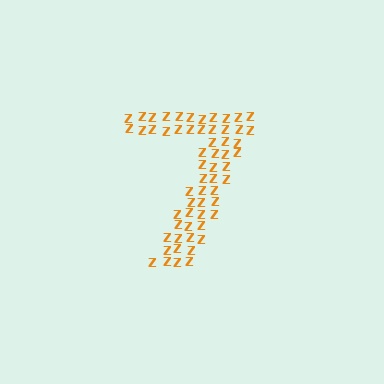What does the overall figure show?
The overall figure shows the digit 7.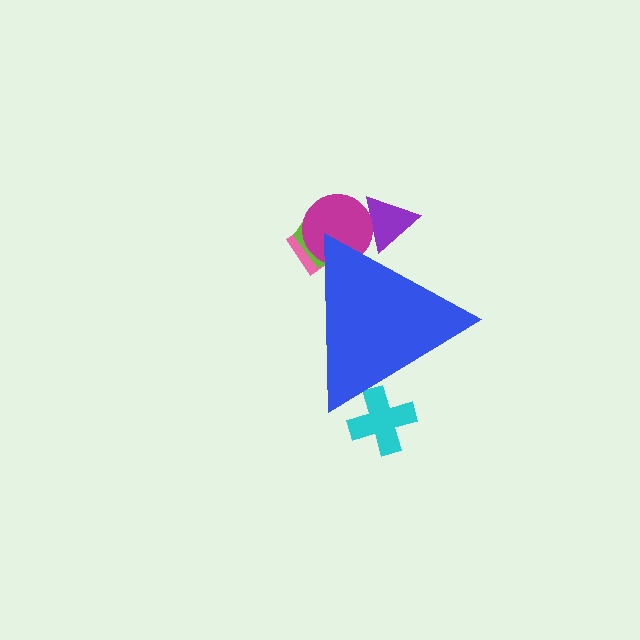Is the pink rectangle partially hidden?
Yes, the pink rectangle is partially hidden behind the blue triangle.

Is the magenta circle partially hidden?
Yes, the magenta circle is partially hidden behind the blue triangle.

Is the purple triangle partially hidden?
Yes, the purple triangle is partially hidden behind the blue triangle.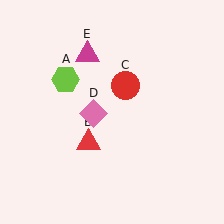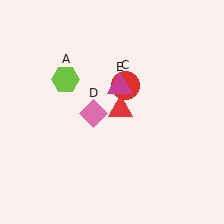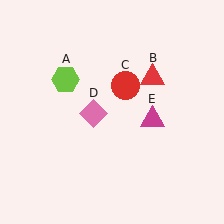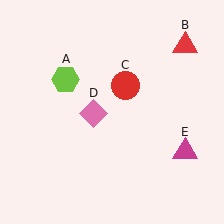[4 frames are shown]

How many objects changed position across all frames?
2 objects changed position: red triangle (object B), magenta triangle (object E).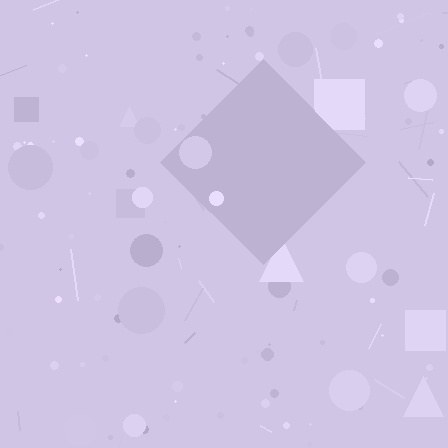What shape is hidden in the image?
A diamond is hidden in the image.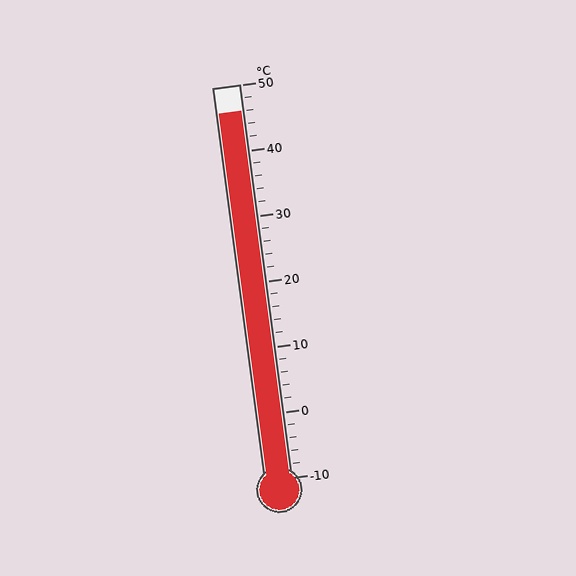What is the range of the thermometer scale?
The thermometer scale ranges from -10°C to 50°C.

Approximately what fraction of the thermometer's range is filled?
The thermometer is filled to approximately 95% of its range.